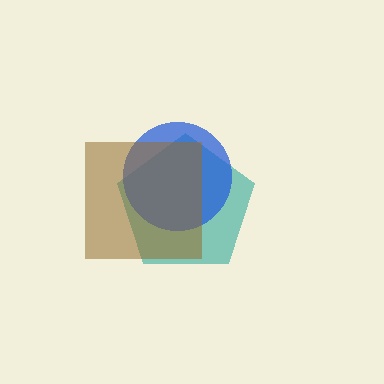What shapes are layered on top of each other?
The layered shapes are: a teal pentagon, a blue circle, a brown square.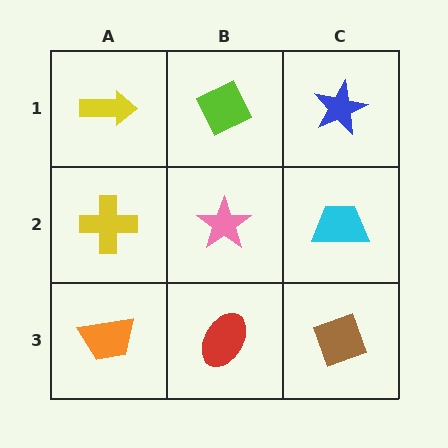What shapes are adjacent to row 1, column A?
A yellow cross (row 2, column A), a lime diamond (row 1, column B).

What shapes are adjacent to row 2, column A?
A yellow arrow (row 1, column A), an orange trapezoid (row 3, column A), a pink star (row 2, column B).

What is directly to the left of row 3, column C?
A red ellipse.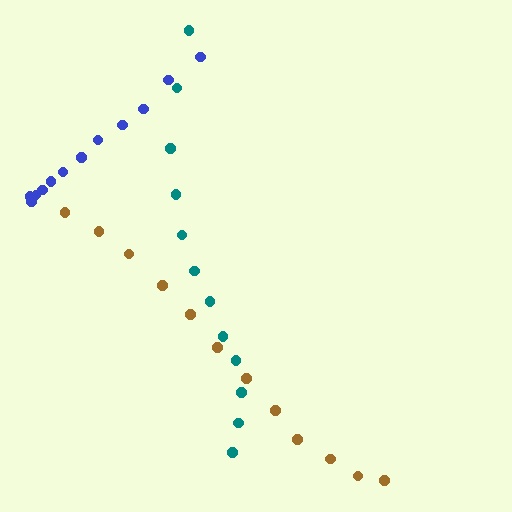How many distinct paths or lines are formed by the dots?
There are 3 distinct paths.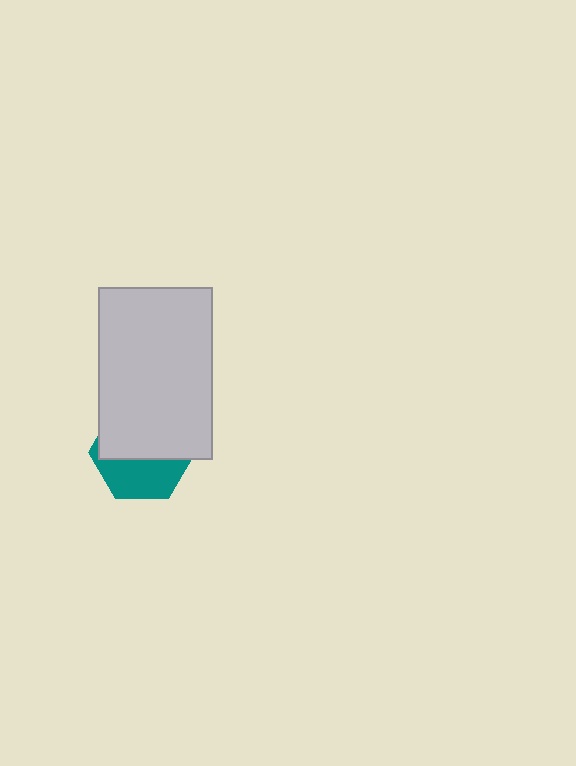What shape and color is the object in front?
The object in front is a light gray rectangle.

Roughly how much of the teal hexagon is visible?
A small part of it is visible (roughly 42%).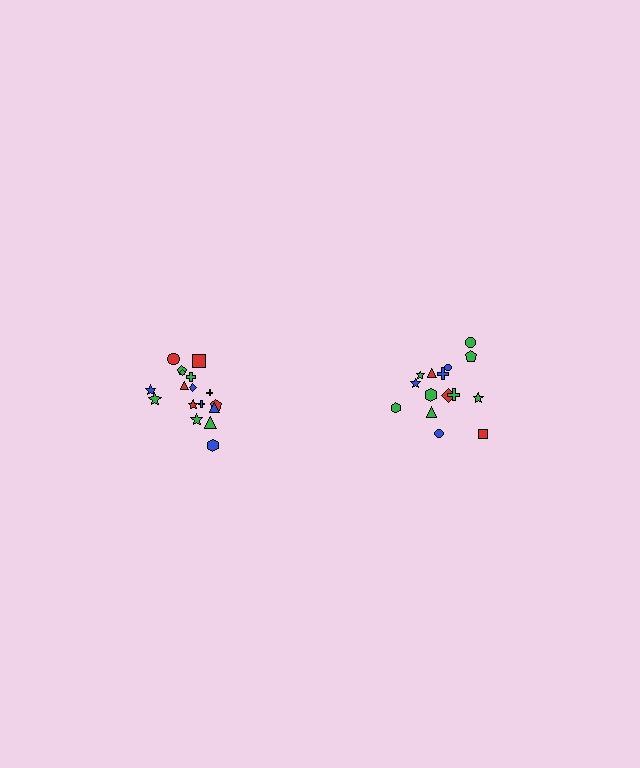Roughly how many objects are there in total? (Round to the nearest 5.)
Roughly 35 objects in total.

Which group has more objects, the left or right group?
The left group.